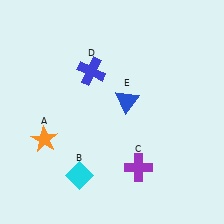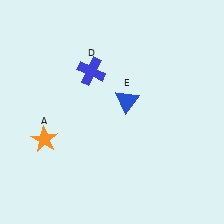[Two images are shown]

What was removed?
The cyan diamond (B), the purple cross (C) were removed in Image 2.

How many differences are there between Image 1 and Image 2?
There are 2 differences between the two images.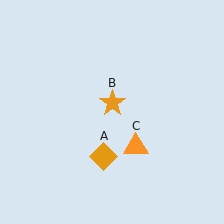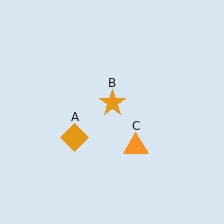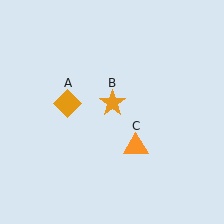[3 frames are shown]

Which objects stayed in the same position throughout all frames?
Orange star (object B) and orange triangle (object C) remained stationary.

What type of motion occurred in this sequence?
The orange diamond (object A) rotated clockwise around the center of the scene.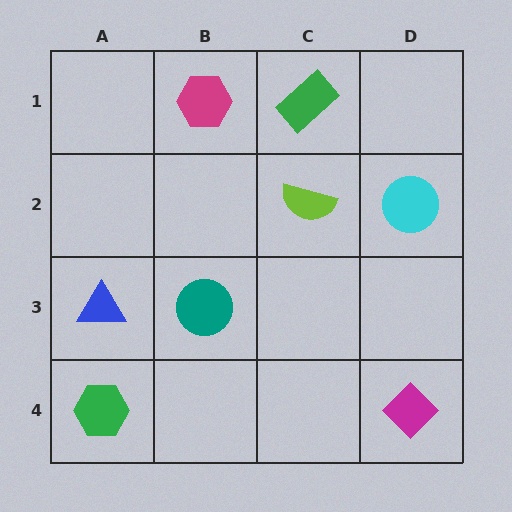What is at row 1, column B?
A magenta hexagon.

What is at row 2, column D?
A cyan circle.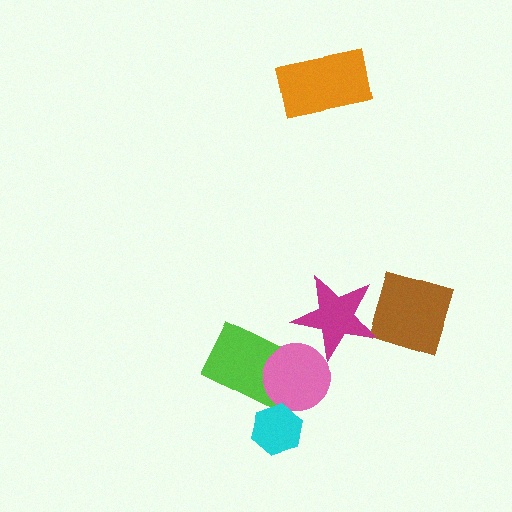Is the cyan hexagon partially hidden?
No, no other shape covers it.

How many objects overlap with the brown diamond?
1 object overlaps with the brown diamond.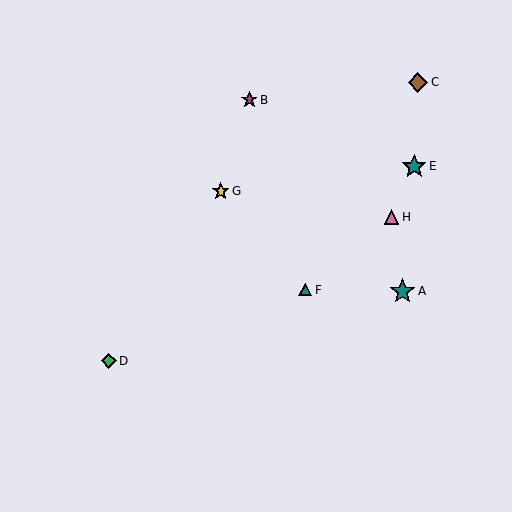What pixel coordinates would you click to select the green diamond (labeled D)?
Click at (109, 361) to select the green diamond D.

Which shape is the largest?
The teal star (labeled A) is the largest.